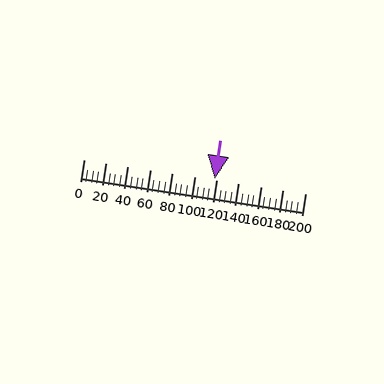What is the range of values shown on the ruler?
The ruler shows values from 0 to 200.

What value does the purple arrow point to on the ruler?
The purple arrow points to approximately 118.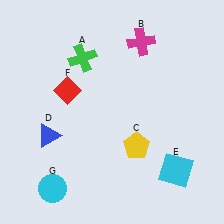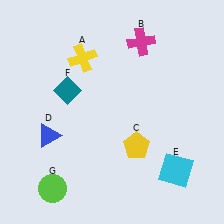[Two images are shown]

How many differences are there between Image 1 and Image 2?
There are 3 differences between the two images.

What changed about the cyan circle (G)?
In Image 1, G is cyan. In Image 2, it changed to lime.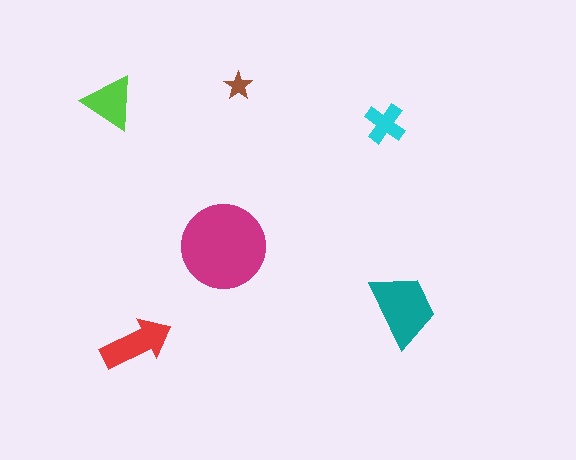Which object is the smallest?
The brown star.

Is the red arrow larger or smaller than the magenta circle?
Smaller.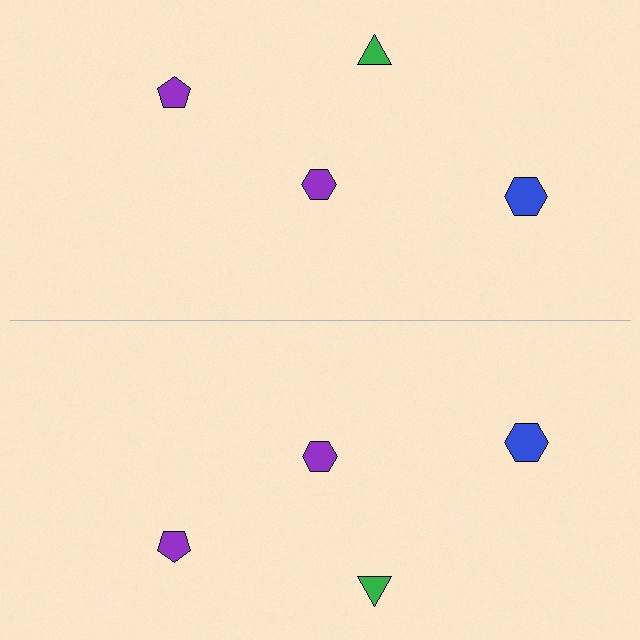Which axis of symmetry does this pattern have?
The pattern has a horizontal axis of symmetry running through the center of the image.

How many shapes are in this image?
There are 8 shapes in this image.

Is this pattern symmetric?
Yes, this pattern has bilateral (reflection) symmetry.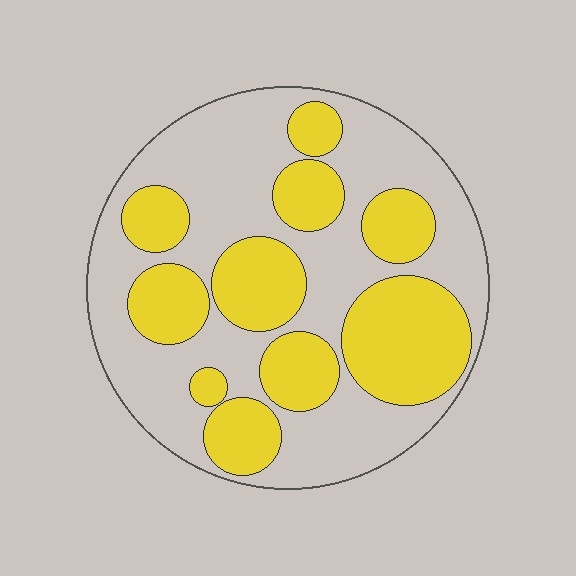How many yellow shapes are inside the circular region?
10.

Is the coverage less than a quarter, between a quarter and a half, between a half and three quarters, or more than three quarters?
Between a quarter and a half.